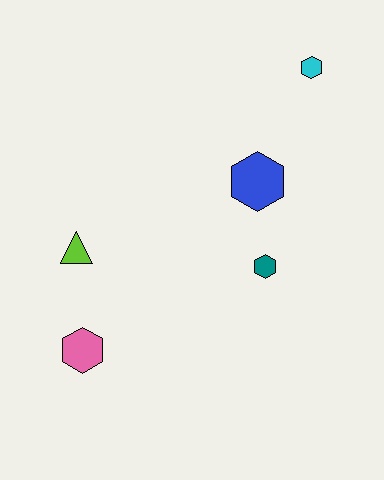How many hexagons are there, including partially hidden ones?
There are 4 hexagons.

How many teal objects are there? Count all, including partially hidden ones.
There is 1 teal object.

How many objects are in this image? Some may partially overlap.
There are 5 objects.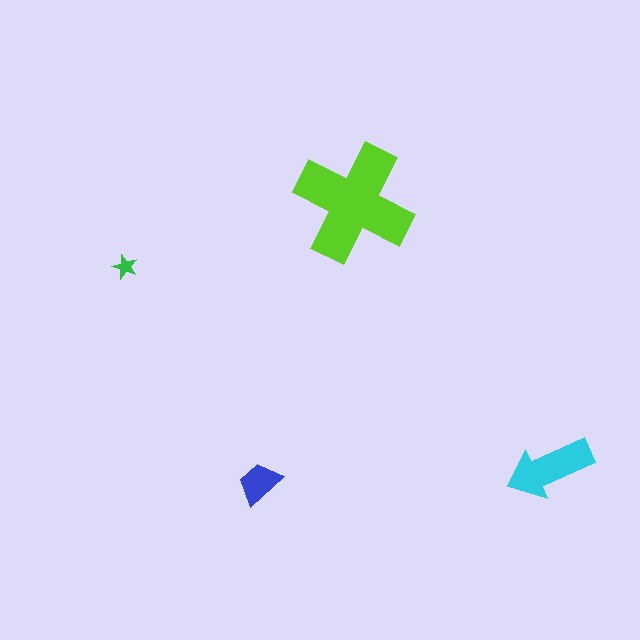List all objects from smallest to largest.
The green star, the blue trapezoid, the cyan arrow, the lime cross.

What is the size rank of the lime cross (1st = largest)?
1st.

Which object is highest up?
The lime cross is topmost.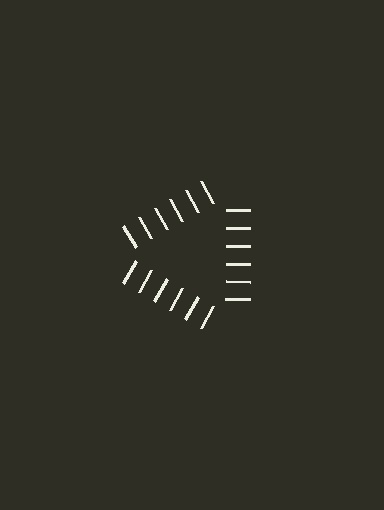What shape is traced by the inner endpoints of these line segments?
An illusory triangle — the line segments terminate on its edges but no continuous stroke is drawn.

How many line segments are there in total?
18 — 6 along each of the 3 edges.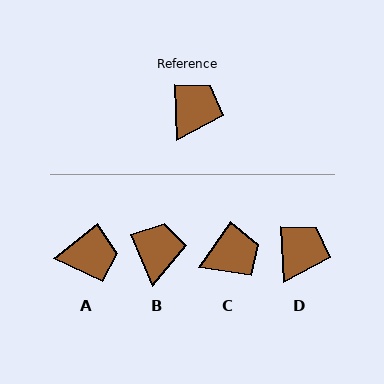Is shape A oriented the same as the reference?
No, it is off by about 54 degrees.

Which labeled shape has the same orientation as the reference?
D.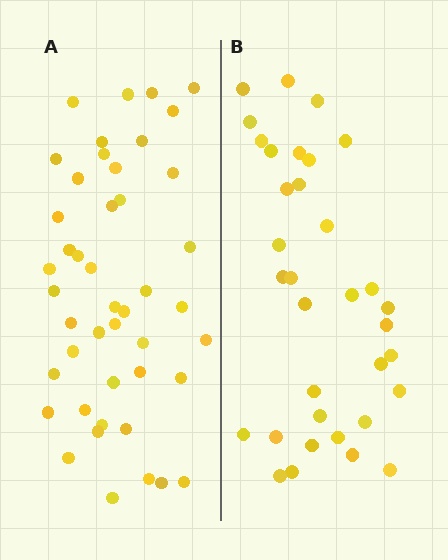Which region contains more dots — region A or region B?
Region A (the left region) has more dots.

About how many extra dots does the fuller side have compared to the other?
Region A has roughly 12 or so more dots than region B.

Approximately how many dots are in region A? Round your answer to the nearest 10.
About 40 dots. (The exact count is 45, which rounds to 40.)